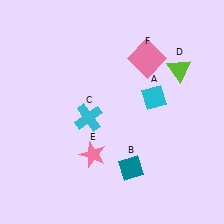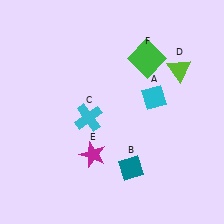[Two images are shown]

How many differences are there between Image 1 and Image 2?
There are 2 differences between the two images.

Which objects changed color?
E changed from pink to magenta. F changed from pink to green.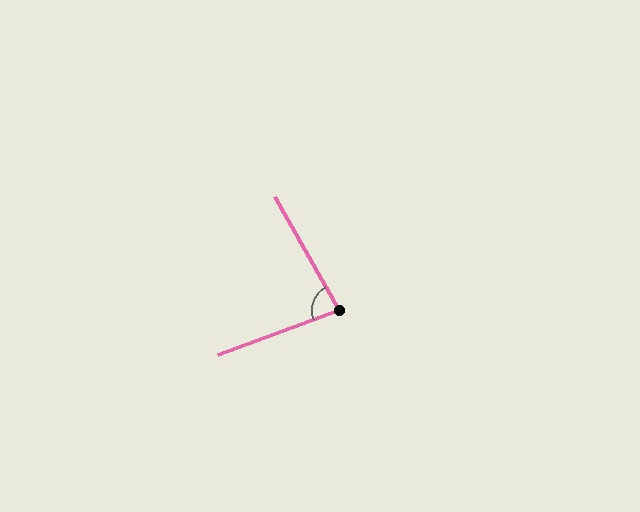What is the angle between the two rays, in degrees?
Approximately 81 degrees.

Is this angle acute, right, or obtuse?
It is acute.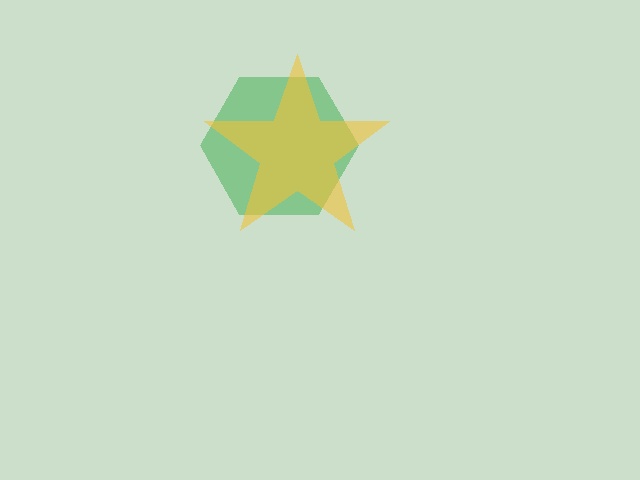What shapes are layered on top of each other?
The layered shapes are: a green hexagon, a yellow star.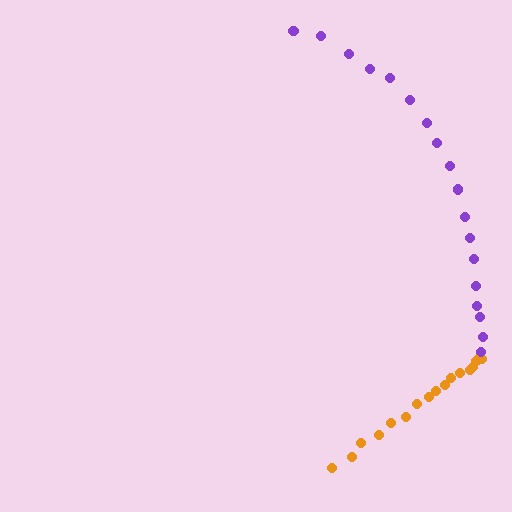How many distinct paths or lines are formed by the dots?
There are 2 distinct paths.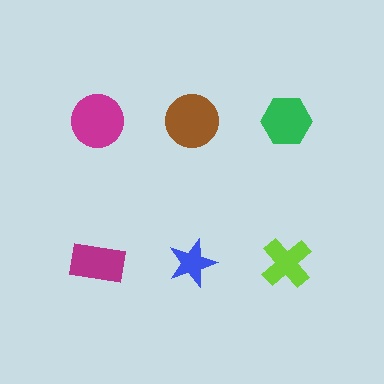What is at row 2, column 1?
A magenta rectangle.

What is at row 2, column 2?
A blue star.